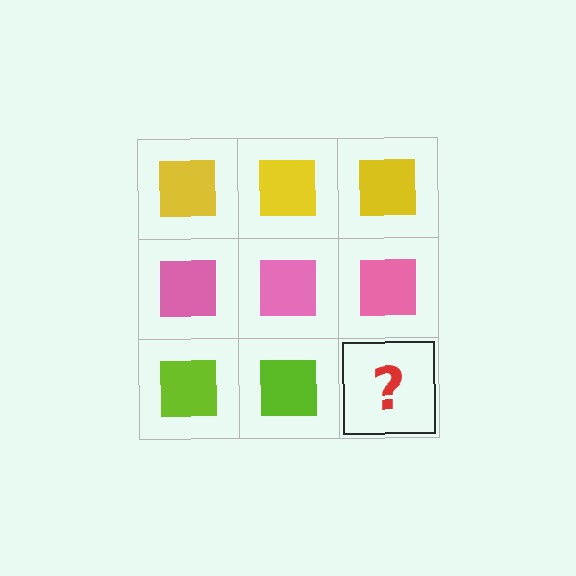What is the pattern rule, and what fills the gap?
The rule is that each row has a consistent color. The gap should be filled with a lime square.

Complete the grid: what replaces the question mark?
The question mark should be replaced with a lime square.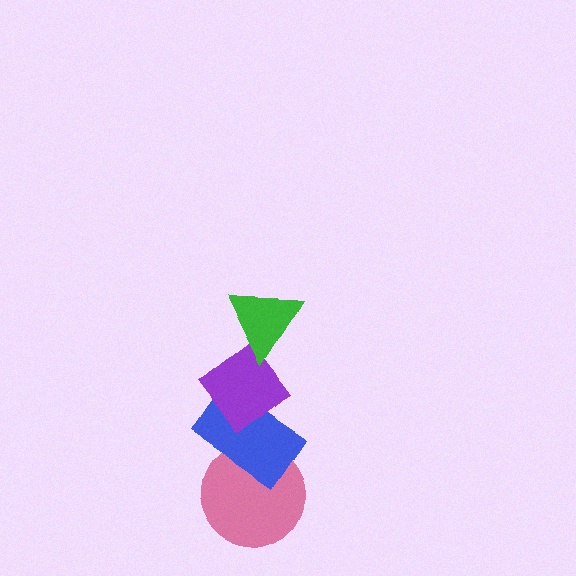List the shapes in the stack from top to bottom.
From top to bottom: the green triangle, the purple diamond, the blue rectangle, the pink circle.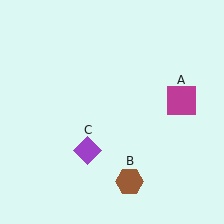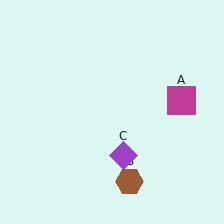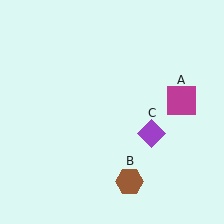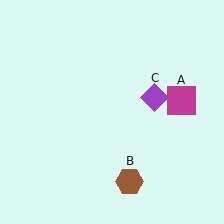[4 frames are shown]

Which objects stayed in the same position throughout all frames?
Magenta square (object A) and brown hexagon (object B) remained stationary.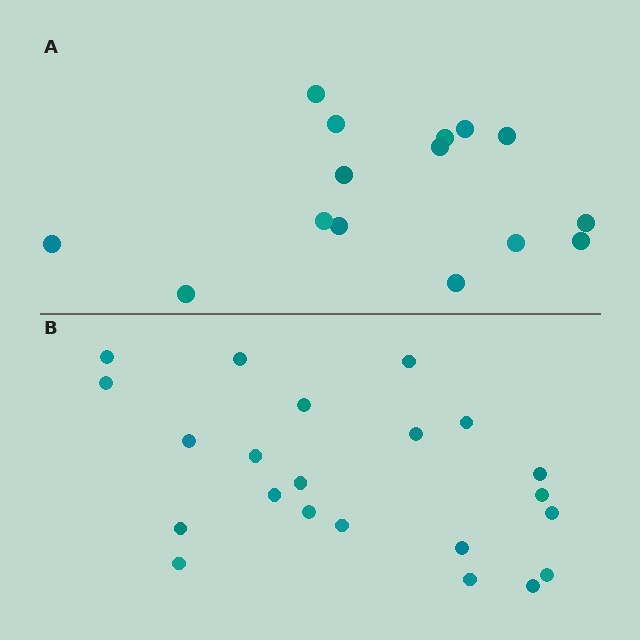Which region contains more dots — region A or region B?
Region B (the bottom region) has more dots.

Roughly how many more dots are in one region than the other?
Region B has roughly 8 or so more dots than region A.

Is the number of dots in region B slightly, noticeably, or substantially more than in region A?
Region B has substantially more. The ratio is roughly 1.5 to 1.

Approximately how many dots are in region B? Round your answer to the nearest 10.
About 20 dots. (The exact count is 22, which rounds to 20.)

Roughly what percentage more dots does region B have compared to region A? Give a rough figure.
About 45% more.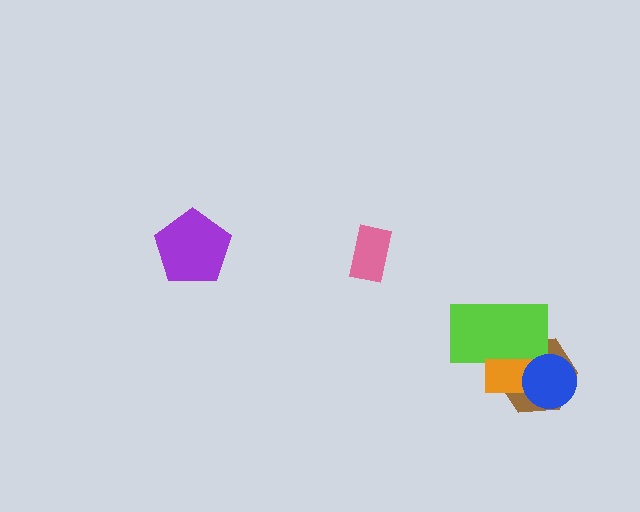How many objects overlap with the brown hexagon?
3 objects overlap with the brown hexagon.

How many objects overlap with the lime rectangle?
2 objects overlap with the lime rectangle.